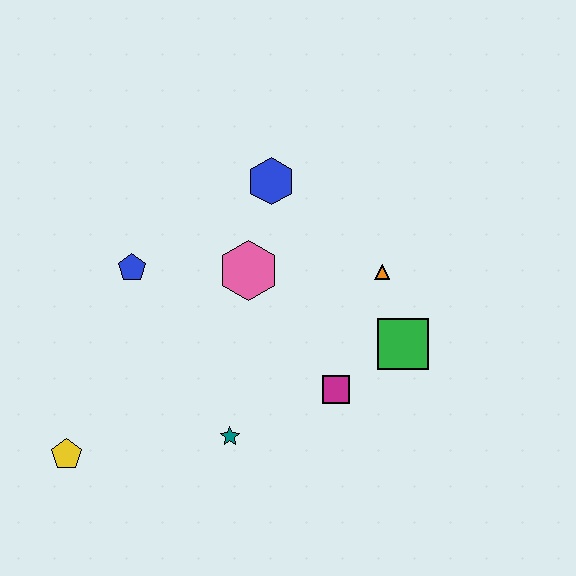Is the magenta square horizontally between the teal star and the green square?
Yes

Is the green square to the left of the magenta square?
No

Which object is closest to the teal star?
The magenta square is closest to the teal star.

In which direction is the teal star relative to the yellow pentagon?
The teal star is to the right of the yellow pentagon.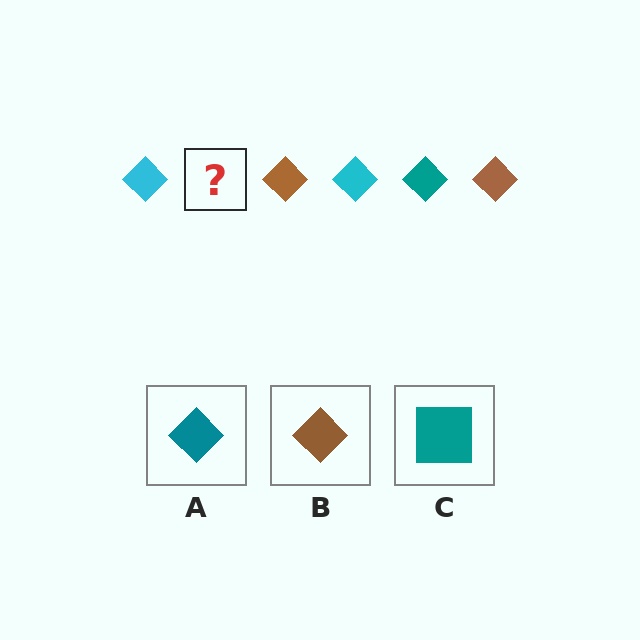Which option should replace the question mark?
Option A.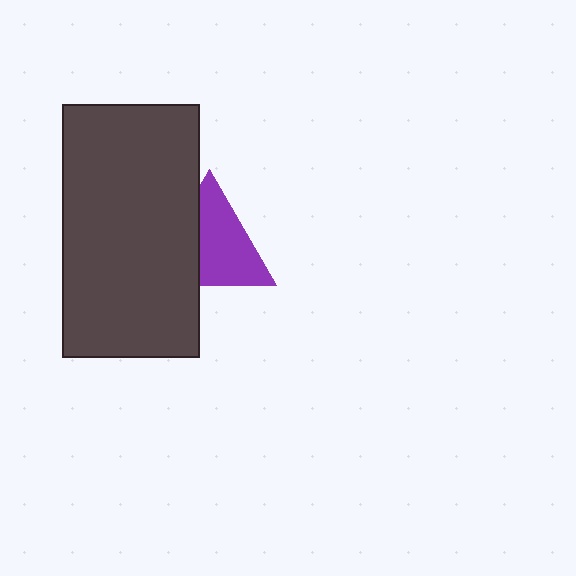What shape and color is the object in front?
The object in front is a dark gray rectangle.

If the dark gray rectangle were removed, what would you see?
You would see the complete purple triangle.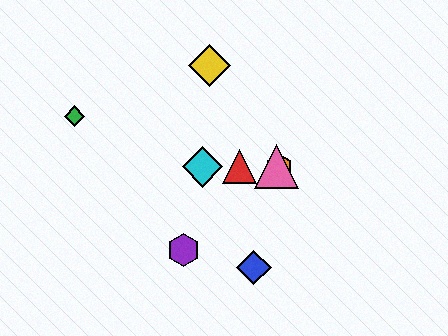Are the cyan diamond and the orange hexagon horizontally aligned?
Yes, both are at y≈167.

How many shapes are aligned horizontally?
4 shapes (the red triangle, the orange hexagon, the cyan diamond, the pink triangle) are aligned horizontally.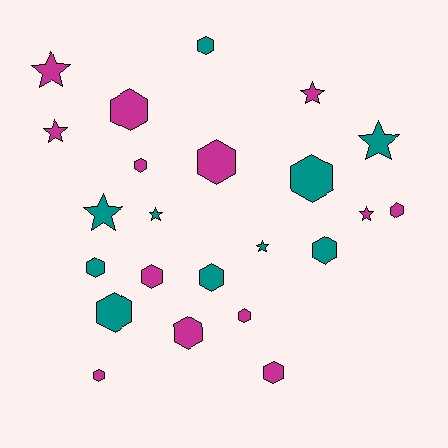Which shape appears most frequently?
Hexagon, with 15 objects.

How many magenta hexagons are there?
There are 9 magenta hexagons.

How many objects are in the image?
There are 23 objects.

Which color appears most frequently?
Magenta, with 13 objects.